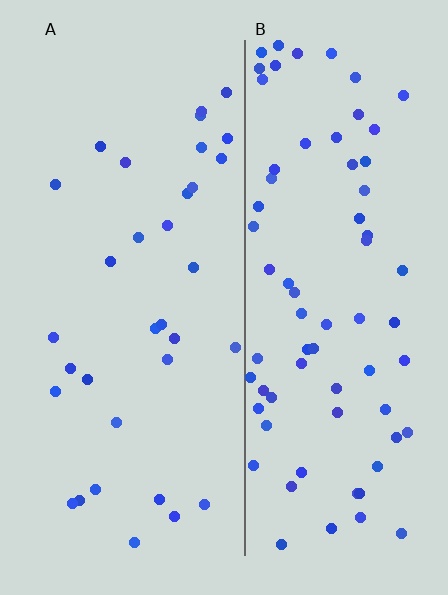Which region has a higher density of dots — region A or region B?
B (the right).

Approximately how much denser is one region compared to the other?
Approximately 2.2× — region B over region A.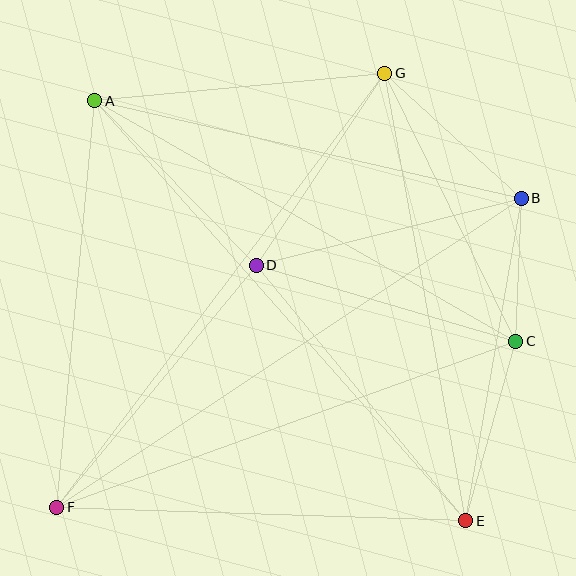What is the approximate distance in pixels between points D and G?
The distance between D and G is approximately 231 pixels.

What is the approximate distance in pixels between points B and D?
The distance between B and D is approximately 273 pixels.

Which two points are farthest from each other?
Points A and E are farthest from each other.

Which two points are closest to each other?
Points B and C are closest to each other.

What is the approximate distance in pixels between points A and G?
The distance between A and G is approximately 292 pixels.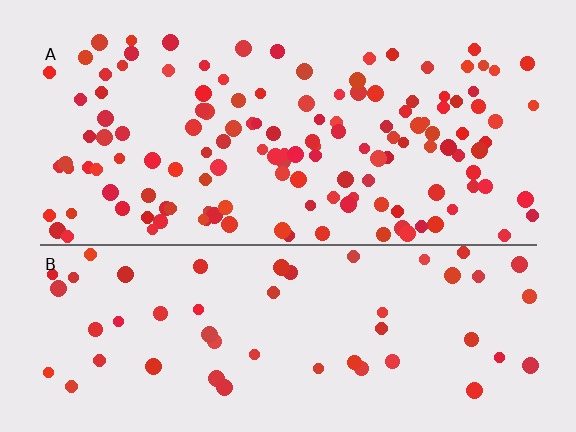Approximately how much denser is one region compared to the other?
Approximately 2.4× — region A over region B.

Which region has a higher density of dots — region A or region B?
A (the top).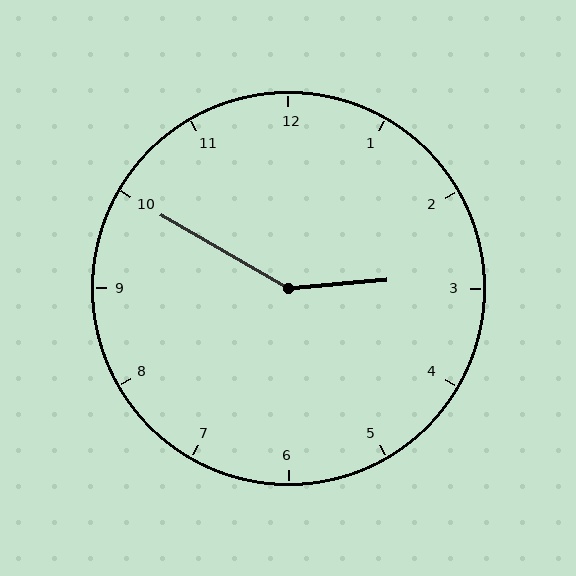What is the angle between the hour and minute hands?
Approximately 145 degrees.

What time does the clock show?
2:50.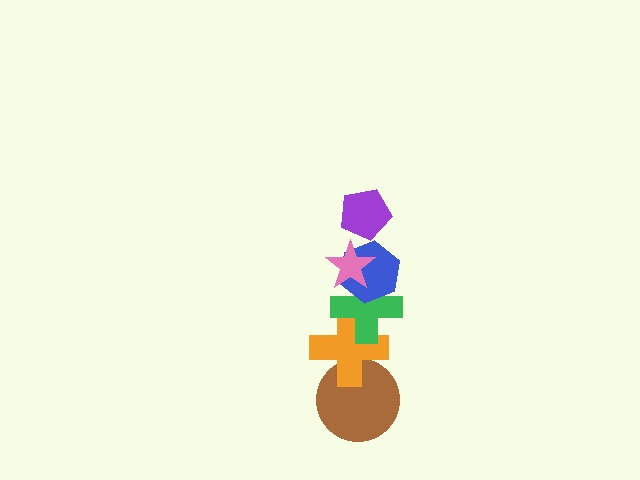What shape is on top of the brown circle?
The orange cross is on top of the brown circle.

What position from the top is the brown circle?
The brown circle is 6th from the top.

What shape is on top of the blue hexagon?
The pink star is on top of the blue hexagon.